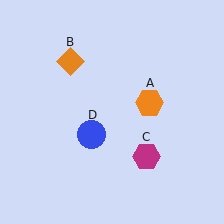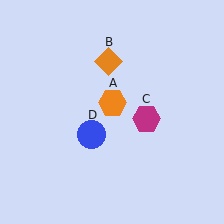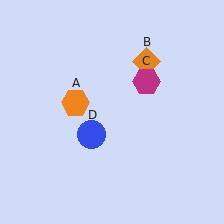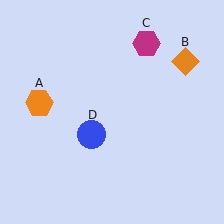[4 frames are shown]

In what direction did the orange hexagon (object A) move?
The orange hexagon (object A) moved left.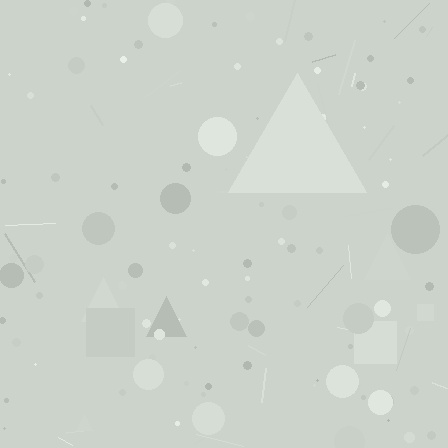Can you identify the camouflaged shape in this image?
The camouflaged shape is a triangle.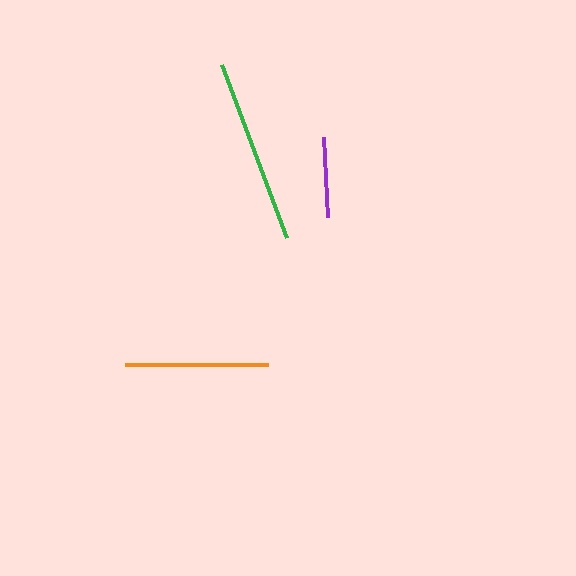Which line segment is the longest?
The green line is the longest at approximately 185 pixels.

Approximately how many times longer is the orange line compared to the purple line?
The orange line is approximately 1.8 times the length of the purple line.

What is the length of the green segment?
The green segment is approximately 185 pixels long.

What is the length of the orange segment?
The orange segment is approximately 144 pixels long.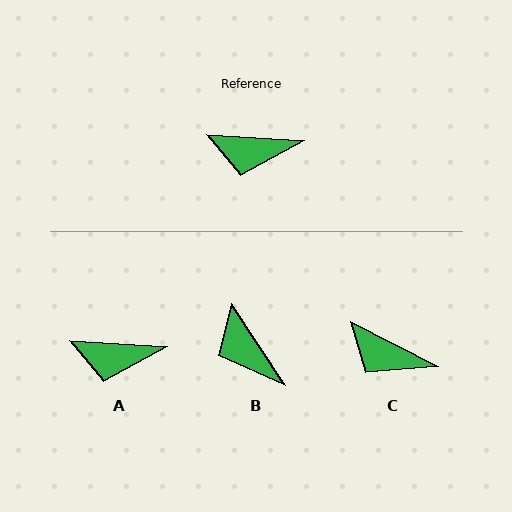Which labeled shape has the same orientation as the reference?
A.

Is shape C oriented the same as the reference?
No, it is off by about 23 degrees.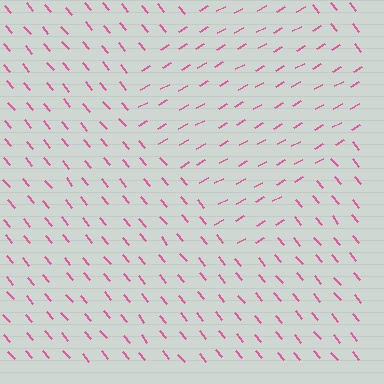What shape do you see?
I see a diamond.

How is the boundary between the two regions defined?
The boundary is defined purely by a change in line orientation (approximately 79 degrees difference). All lines are the same color and thickness.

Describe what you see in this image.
The image is filled with small pink line segments. A diamond region in the image has lines oriented differently from the surrounding lines, creating a visible texture boundary.